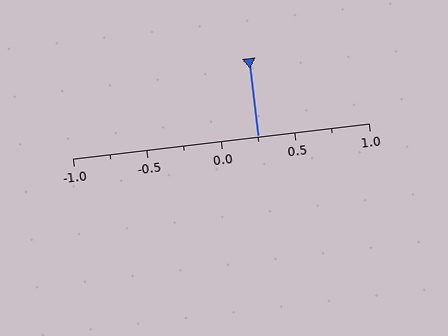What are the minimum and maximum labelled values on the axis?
The axis runs from -1.0 to 1.0.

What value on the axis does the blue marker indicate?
The marker indicates approximately 0.25.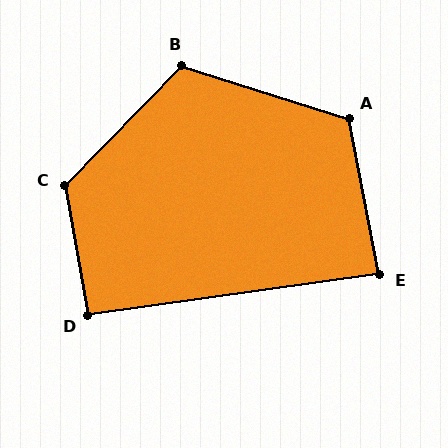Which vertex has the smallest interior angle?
E, at approximately 87 degrees.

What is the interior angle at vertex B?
Approximately 117 degrees (obtuse).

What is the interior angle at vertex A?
Approximately 118 degrees (obtuse).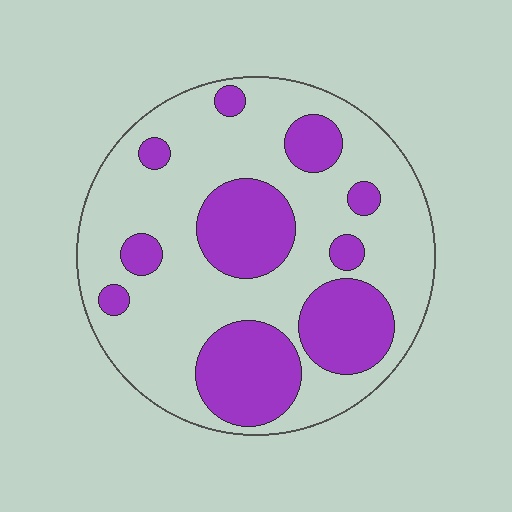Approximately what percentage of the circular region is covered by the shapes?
Approximately 30%.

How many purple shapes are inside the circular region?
10.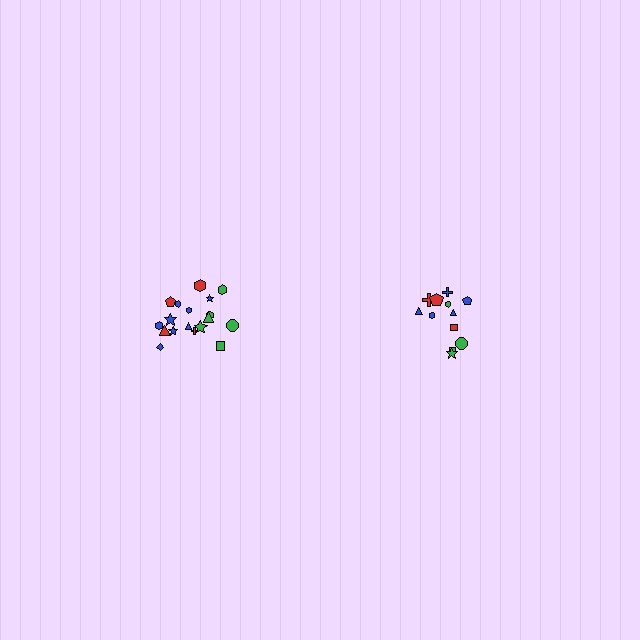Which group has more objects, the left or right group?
The left group.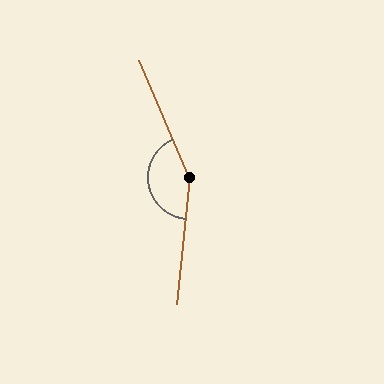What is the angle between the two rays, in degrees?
Approximately 151 degrees.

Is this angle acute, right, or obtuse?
It is obtuse.